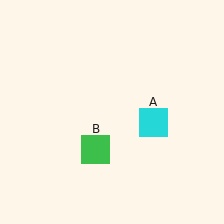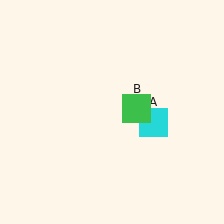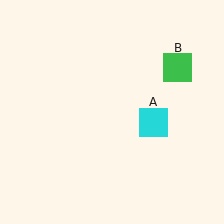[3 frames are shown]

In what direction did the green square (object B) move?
The green square (object B) moved up and to the right.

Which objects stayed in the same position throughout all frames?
Cyan square (object A) remained stationary.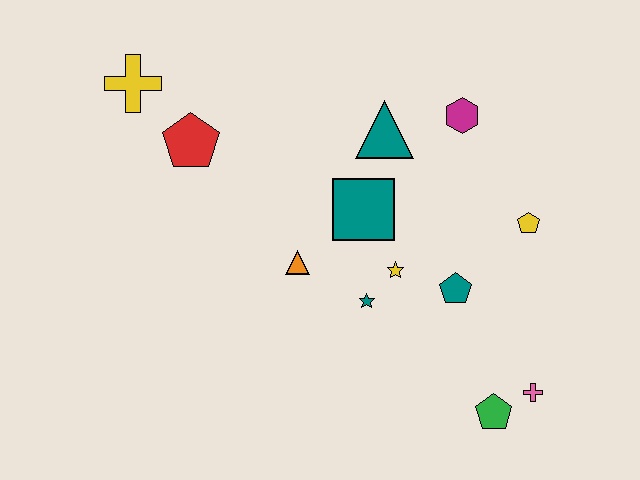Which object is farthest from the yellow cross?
The pink cross is farthest from the yellow cross.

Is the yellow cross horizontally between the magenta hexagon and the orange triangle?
No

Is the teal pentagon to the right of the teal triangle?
Yes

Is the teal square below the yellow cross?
Yes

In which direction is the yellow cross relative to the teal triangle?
The yellow cross is to the left of the teal triangle.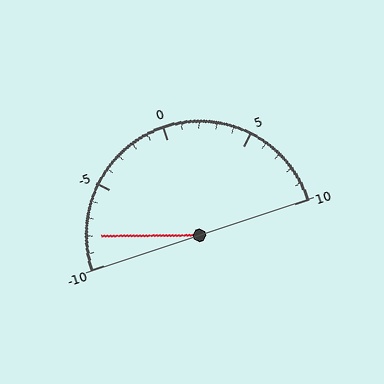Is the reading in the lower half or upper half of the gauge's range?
The reading is in the lower half of the range (-10 to 10).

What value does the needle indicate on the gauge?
The needle indicates approximately -8.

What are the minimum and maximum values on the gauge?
The gauge ranges from -10 to 10.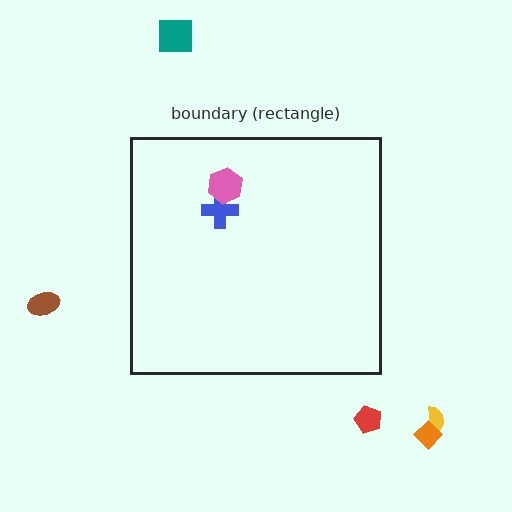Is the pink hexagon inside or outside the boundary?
Inside.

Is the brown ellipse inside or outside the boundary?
Outside.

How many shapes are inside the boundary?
2 inside, 5 outside.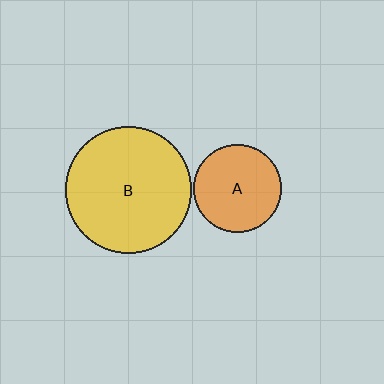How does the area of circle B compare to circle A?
Approximately 2.1 times.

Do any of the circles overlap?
No, none of the circles overlap.